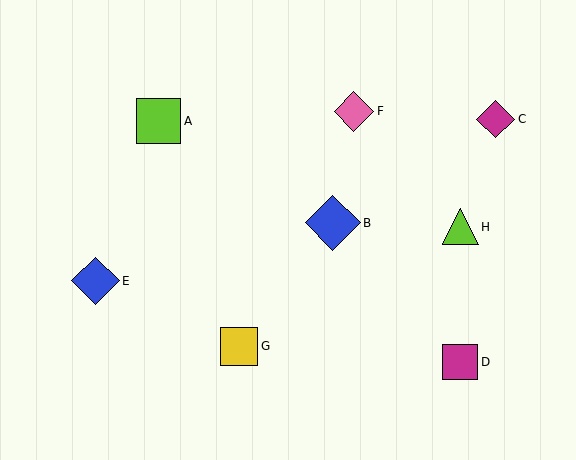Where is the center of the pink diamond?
The center of the pink diamond is at (354, 111).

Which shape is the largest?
The blue diamond (labeled B) is the largest.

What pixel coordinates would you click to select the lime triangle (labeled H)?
Click at (460, 227) to select the lime triangle H.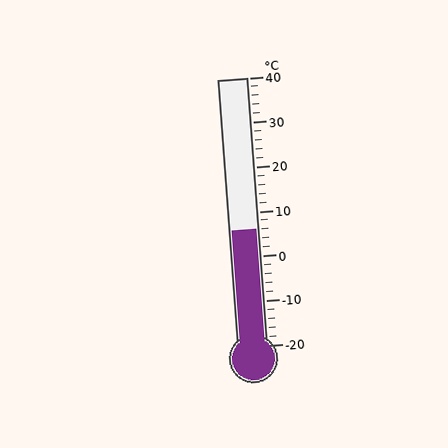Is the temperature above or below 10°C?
The temperature is below 10°C.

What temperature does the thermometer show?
The thermometer shows approximately 6°C.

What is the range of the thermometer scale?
The thermometer scale ranges from -20°C to 40°C.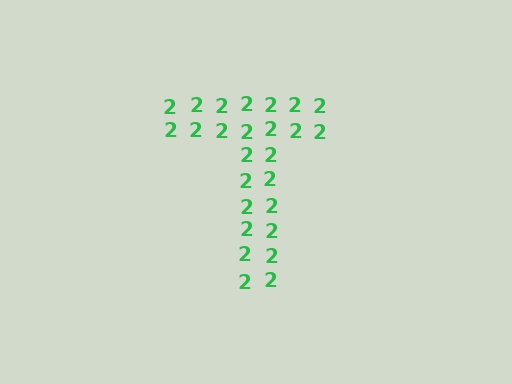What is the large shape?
The large shape is the letter T.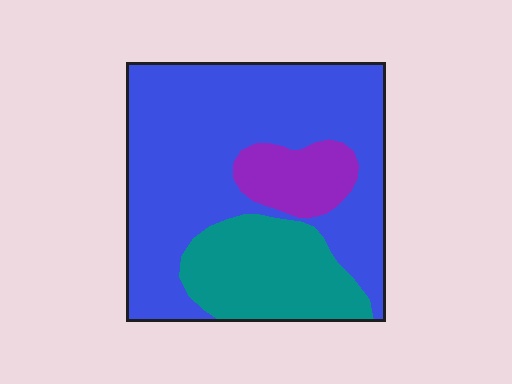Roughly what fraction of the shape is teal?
Teal takes up about one quarter (1/4) of the shape.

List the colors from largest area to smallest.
From largest to smallest: blue, teal, purple.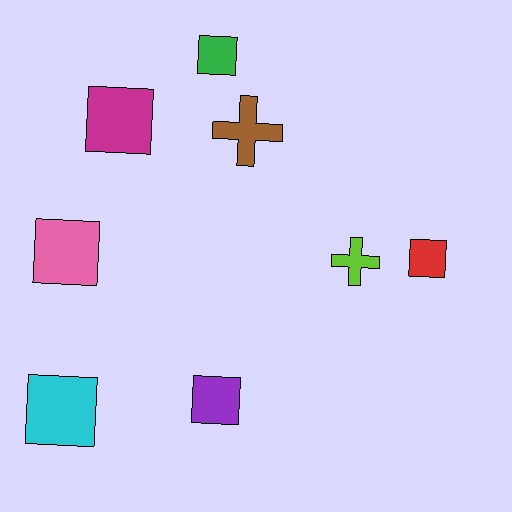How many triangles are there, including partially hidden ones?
There are no triangles.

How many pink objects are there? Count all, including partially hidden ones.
There is 1 pink object.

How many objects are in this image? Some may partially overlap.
There are 8 objects.